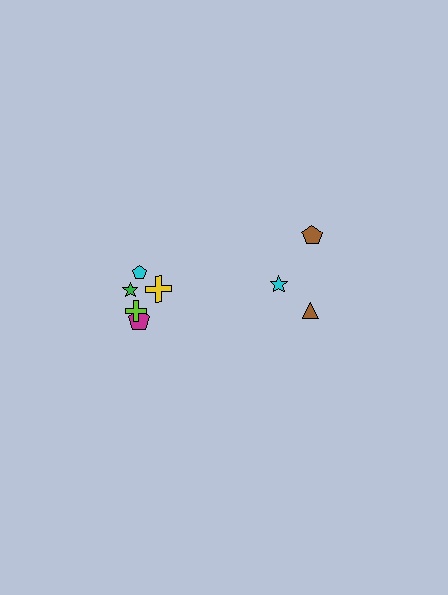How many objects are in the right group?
There are 3 objects.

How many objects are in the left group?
There are 5 objects.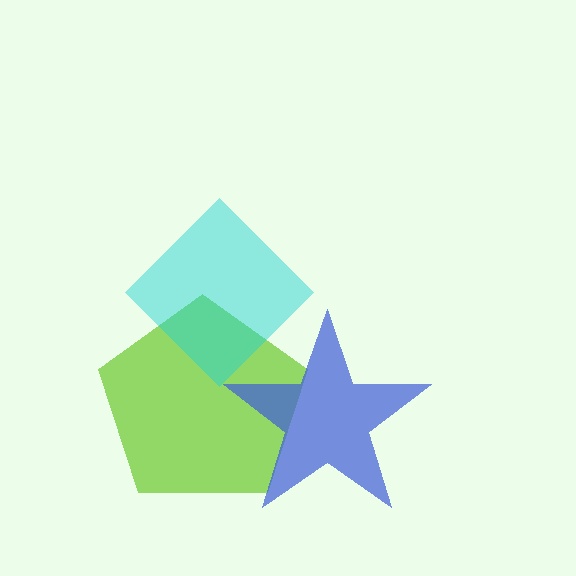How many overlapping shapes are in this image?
There are 3 overlapping shapes in the image.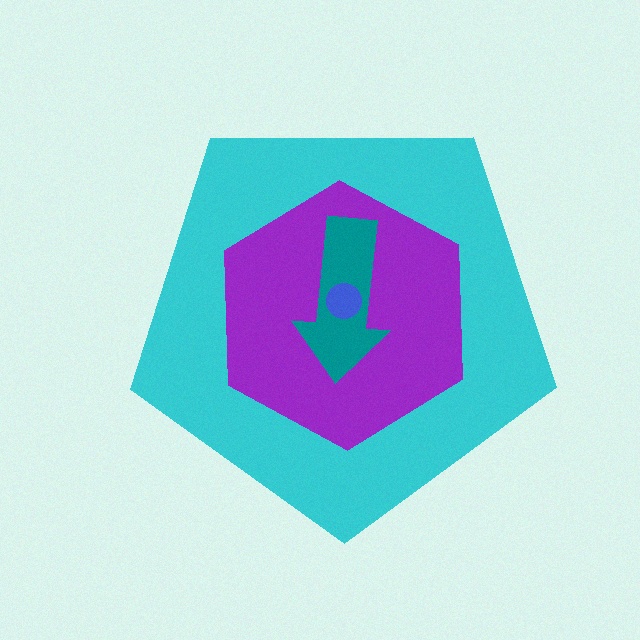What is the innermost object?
The blue circle.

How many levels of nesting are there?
4.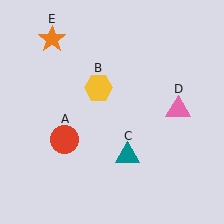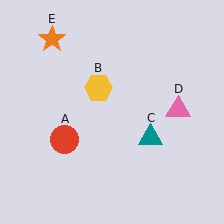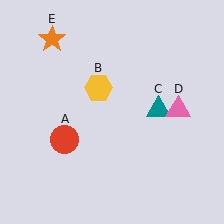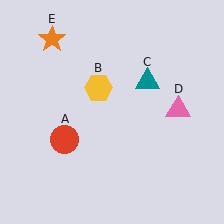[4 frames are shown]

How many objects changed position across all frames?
1 object changed position: teal triangle (object C).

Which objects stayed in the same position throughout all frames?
Red circle (object A) and yellow hexagon (object B) and pink triangle (object D) and orange star (object E) remained stationary.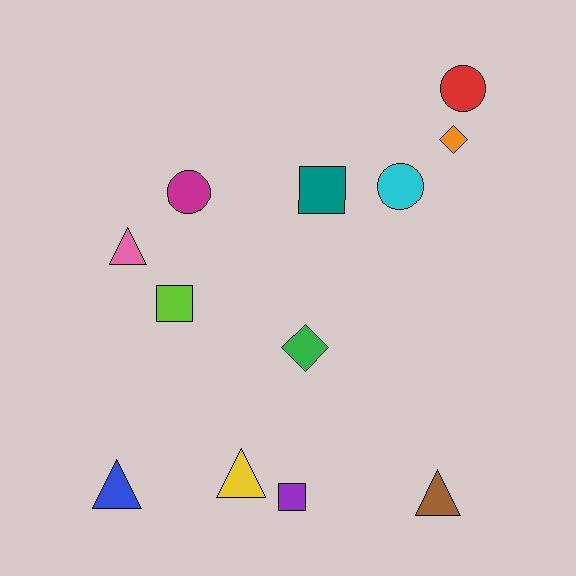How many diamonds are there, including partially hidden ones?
There are 2 diamonds.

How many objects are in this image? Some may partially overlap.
There are 12 objects.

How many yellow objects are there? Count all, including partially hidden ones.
There is 1 yellow object.